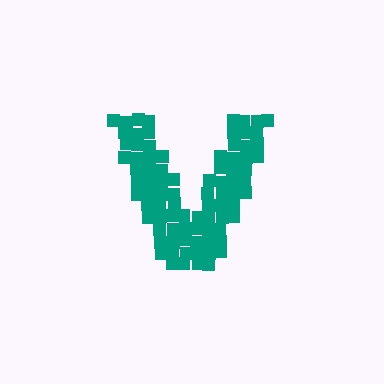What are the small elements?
The small elements are squares.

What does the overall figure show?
The overall figure shows the letter V.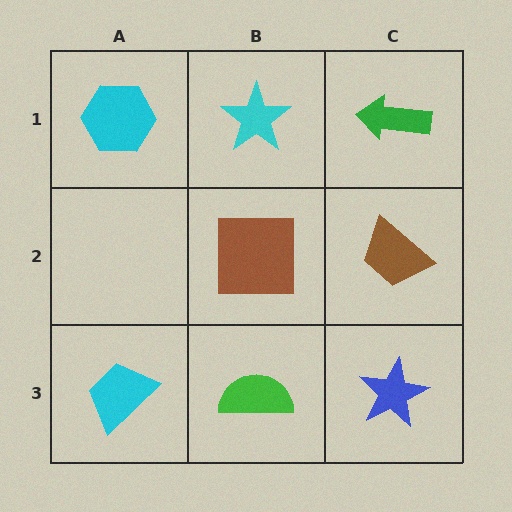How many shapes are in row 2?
2 shapes.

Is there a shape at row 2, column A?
No, that cell is empty.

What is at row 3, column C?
A blue star.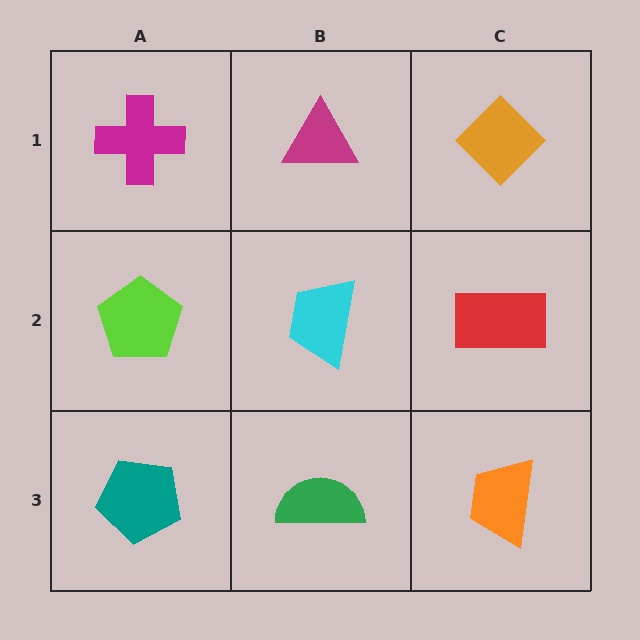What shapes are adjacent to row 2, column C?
An orange diamond (row 1, column C), an orange trapezoid (row 3, column C), a cyan trapezoid (row 2, column B).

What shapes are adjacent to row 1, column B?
A cyan trapezoid (row 2, column B), a magenta cross (row 1, column A), an orange diamond (row 1, column C).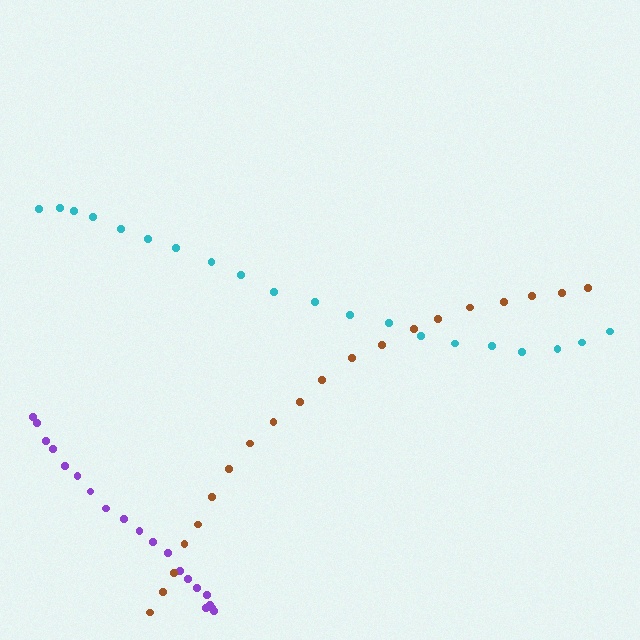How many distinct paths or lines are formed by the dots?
There are 3 distinct paths.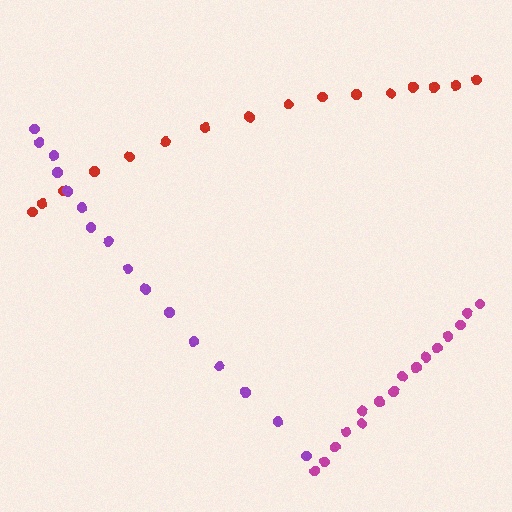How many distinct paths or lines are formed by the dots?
There are 3 distinct paths.